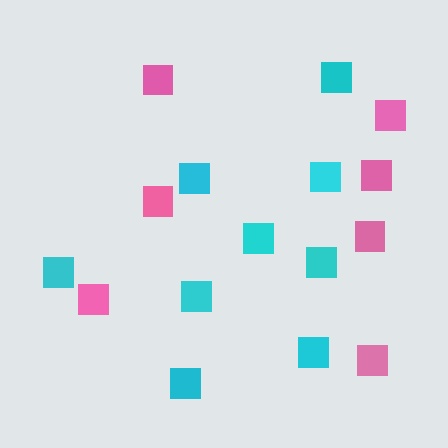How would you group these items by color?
There are 2 groups: one group of cyan squares (9) and one group of pink squares (7).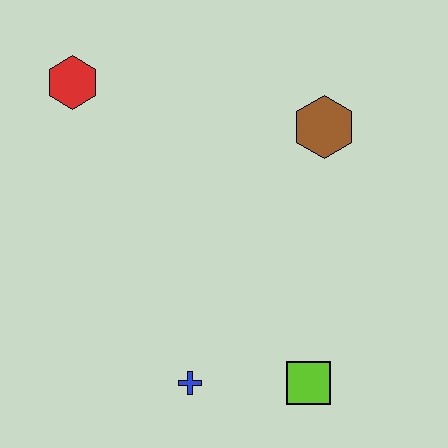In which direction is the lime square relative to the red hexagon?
The lime square is below the red hexagon.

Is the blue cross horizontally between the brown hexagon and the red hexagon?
Yes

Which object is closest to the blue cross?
The lime square is closest to the blue cross.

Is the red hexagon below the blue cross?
No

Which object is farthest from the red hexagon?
The lime square is farthest from the red hexagon.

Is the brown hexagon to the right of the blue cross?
Yes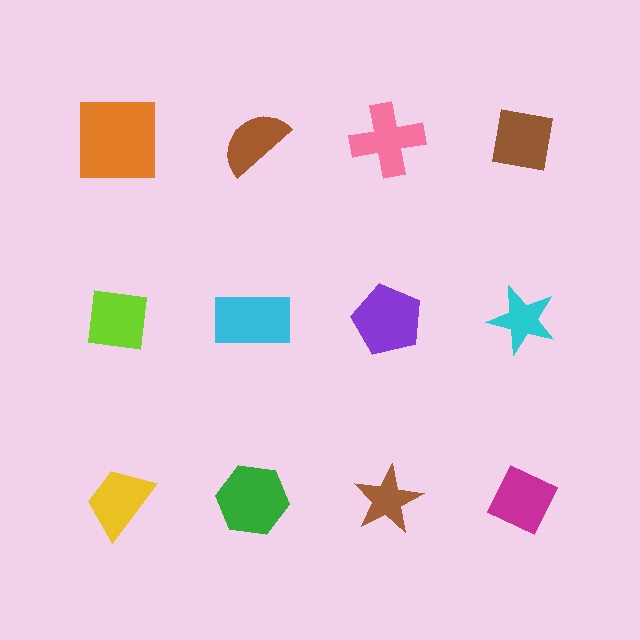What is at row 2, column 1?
A lime square.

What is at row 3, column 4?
A magenta diamond.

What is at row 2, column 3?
A purple pentagon.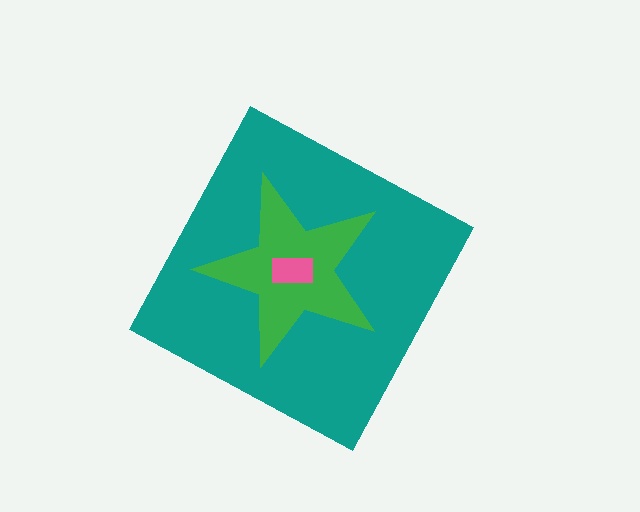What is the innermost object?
The pink rectangle.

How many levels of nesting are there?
3.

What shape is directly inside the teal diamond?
The green star.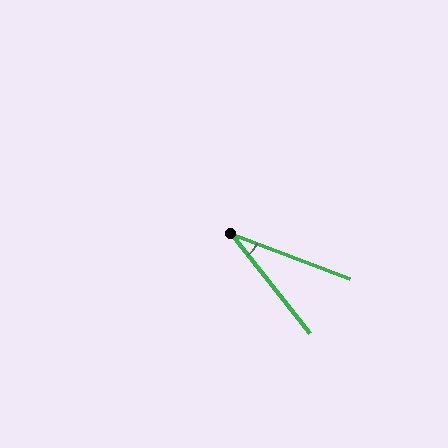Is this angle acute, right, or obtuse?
It is acute.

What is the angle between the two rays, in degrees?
Approximately 31 degrees.